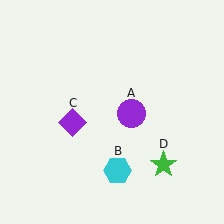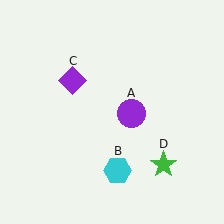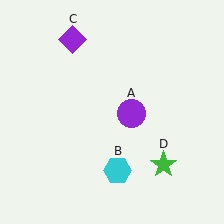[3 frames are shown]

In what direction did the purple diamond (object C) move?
The purple diamond (object C) moved up.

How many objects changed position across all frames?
1 object changed position: purple diamond (object C).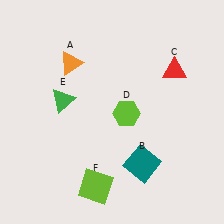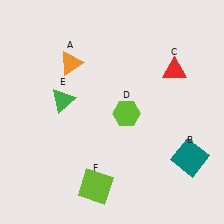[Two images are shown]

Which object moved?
The teal square (B) moved right.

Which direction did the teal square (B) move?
The teal square (B) moved right.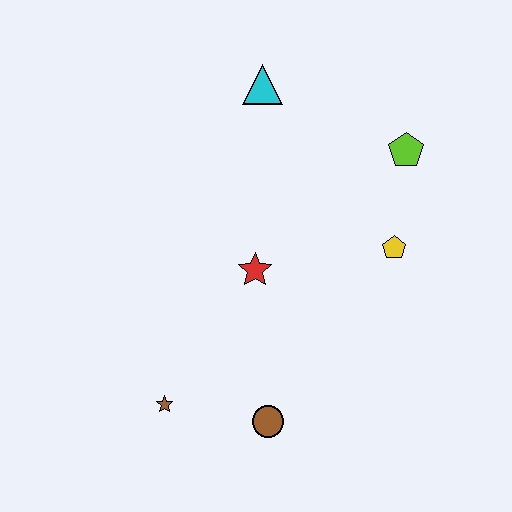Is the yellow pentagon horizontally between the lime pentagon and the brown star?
Yes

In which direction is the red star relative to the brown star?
The red star is above the brown star.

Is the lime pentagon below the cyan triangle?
Yes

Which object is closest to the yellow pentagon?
The lime pentagon is closest to the yellow pentagon.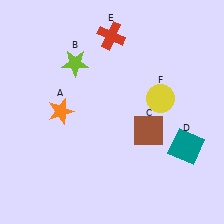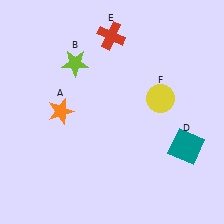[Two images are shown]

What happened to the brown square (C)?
The brown square (C) was removed in Image 2. It was in the bottom-right area of Image 1.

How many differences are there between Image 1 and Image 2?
There is 1 difference between the two images.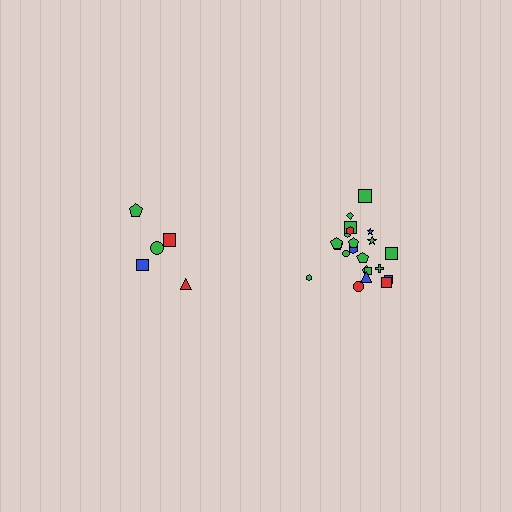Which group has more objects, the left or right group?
The right group.